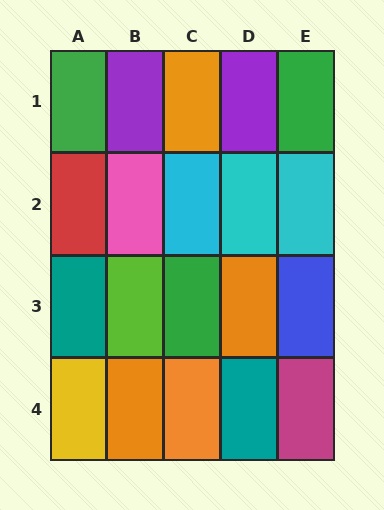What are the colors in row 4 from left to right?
Yellow, orange, orange, teal, magenta.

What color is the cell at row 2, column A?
Red.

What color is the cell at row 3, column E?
Blue.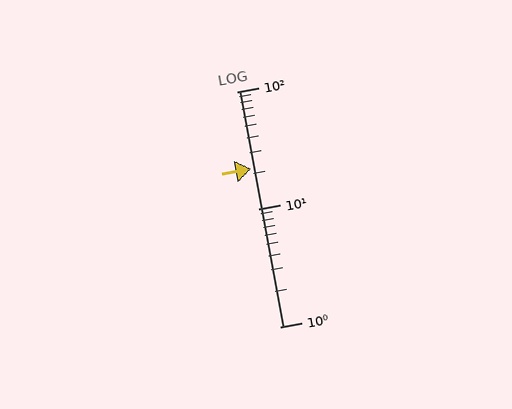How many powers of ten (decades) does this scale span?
The scale spans 2 decades, from 1 to 100.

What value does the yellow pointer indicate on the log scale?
The pointer indicates approximately 22.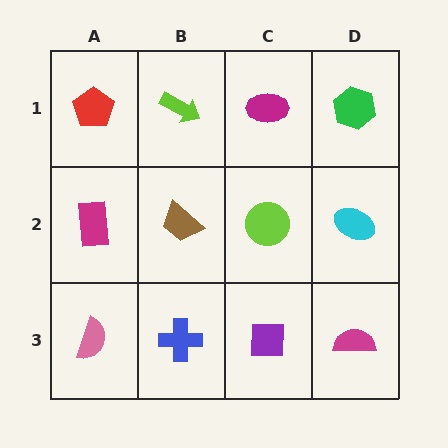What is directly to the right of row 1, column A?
A lime arrow.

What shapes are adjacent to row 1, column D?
A cyan ellipse (row 2, column D), a magenta ellipse (row 1, column C).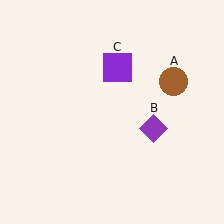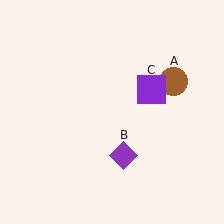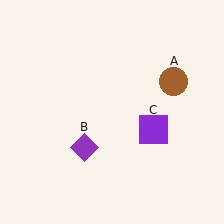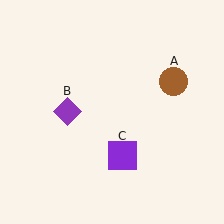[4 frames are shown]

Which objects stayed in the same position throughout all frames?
Brown circle (object A) remained stationary.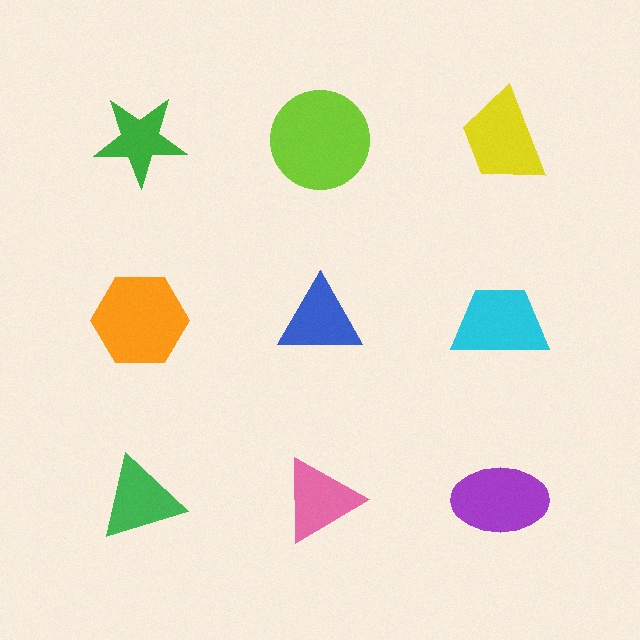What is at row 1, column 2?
A lime circle.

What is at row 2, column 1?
An orange hexagon.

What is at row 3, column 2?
A pink triangle.